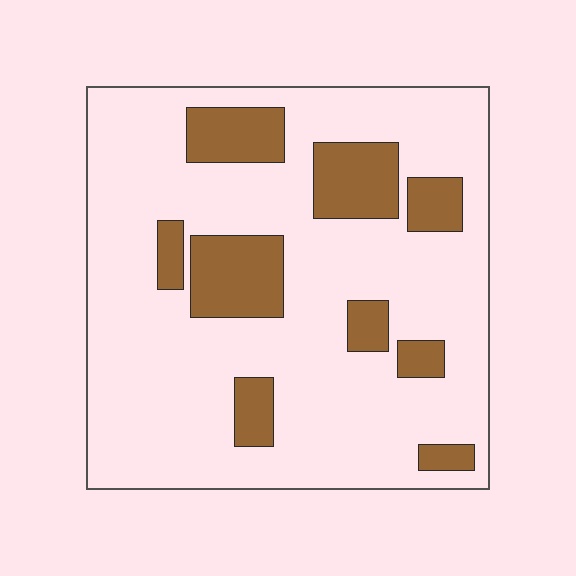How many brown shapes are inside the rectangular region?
9.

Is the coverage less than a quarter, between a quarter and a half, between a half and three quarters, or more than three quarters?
Less than a quarter.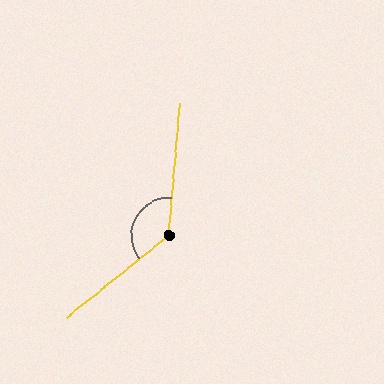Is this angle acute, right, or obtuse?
It is obtuse.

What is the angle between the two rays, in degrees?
Approximately 133 degrees.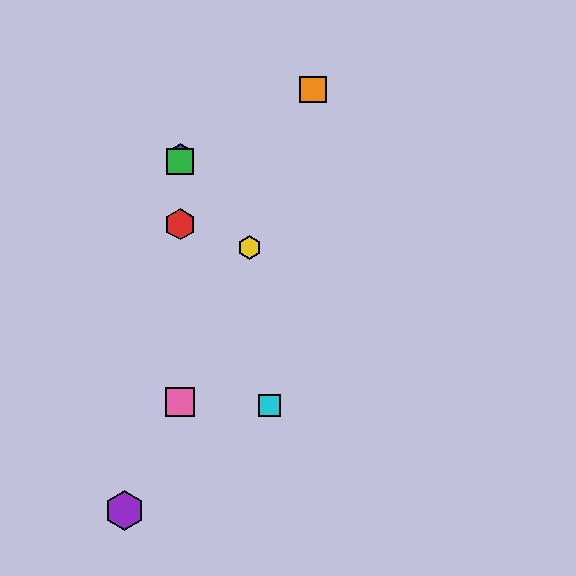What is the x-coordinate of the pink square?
The pink square is at x≈180.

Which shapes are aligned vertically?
The red hexagon, the blue hexagon, the green square, the pink square are aligned vertically.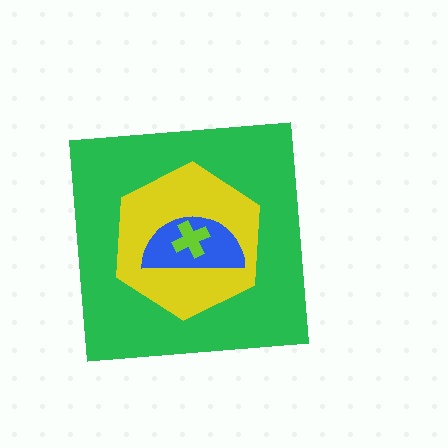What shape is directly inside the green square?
The yellow hexagon.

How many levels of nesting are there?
4.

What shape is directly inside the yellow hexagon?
The blue semicircle.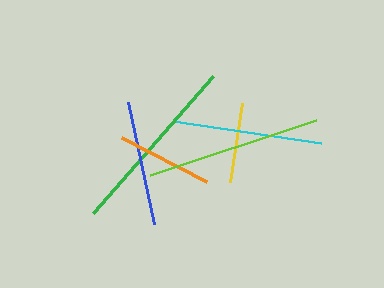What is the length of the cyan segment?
The cyan segment is approximately 149 pixels long.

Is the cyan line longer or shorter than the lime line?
The lime line is longer than the cyan line.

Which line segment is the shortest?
The yellow line is the shortest at approximately 80 pixels.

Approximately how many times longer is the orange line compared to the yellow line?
The orange line is approximately 1.2 times the length of the yellow line.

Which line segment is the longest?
The green line is the longest at approximately 182 pixels.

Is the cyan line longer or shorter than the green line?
The green line is longer than the cyan line.